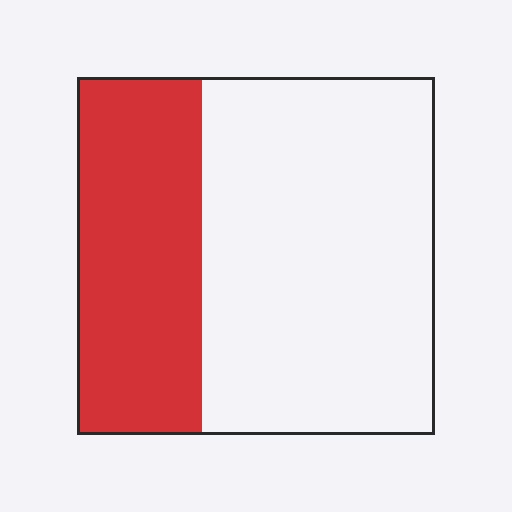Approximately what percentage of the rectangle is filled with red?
Approximately 35%.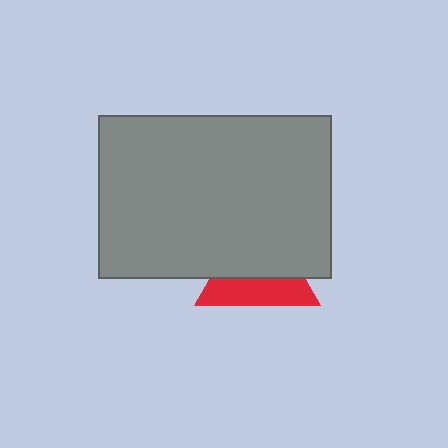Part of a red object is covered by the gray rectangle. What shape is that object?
It is a triangle.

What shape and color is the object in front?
The object in front is a gray rectangle.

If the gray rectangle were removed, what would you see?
You would see the complete red triangle.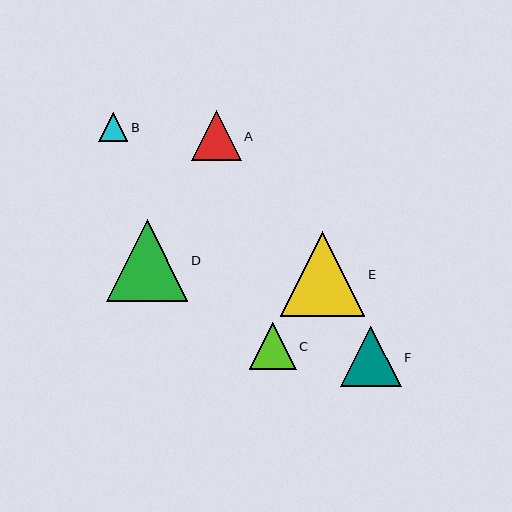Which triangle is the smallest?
Triangle B is the smallest with a size of approximately 29 pixels.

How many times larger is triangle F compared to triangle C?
Triangle F is approximately 1.3 times the size of triangle C.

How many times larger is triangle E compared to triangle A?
Triangle E is approximately 1.7 times the size of triangle A.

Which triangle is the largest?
Triangle E is the largest with a size of approximately 84 pixels.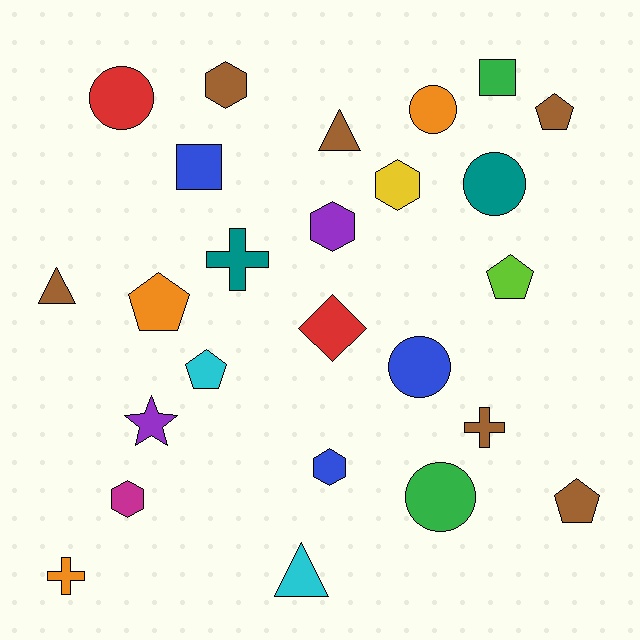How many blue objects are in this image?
There are 3 blue objects.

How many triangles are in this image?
There are 3 triangles.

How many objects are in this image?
There are 25 objects.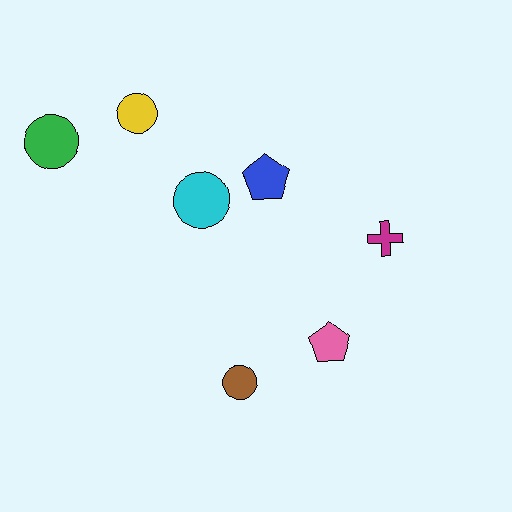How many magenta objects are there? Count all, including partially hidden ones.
There is 1 magenta object.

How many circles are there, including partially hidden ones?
There are 4 circles.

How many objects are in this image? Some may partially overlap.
There are 7 objects.